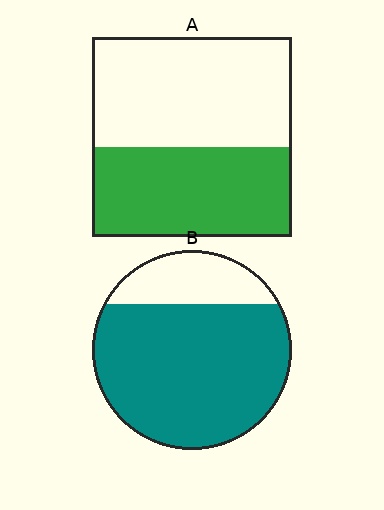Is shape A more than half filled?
No.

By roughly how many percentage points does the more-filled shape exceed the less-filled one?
By roughly 35 percentage points (B over A).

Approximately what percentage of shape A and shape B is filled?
A is approximately 45% and B is approximately 80%.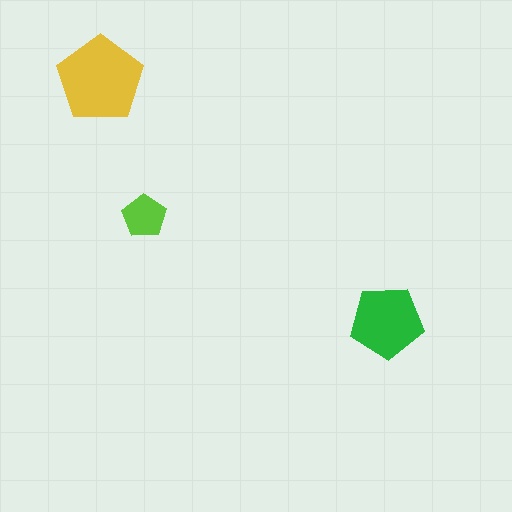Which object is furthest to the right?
The green pentagon is rightmost.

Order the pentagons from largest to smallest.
the yellow one, the green one, the lime one.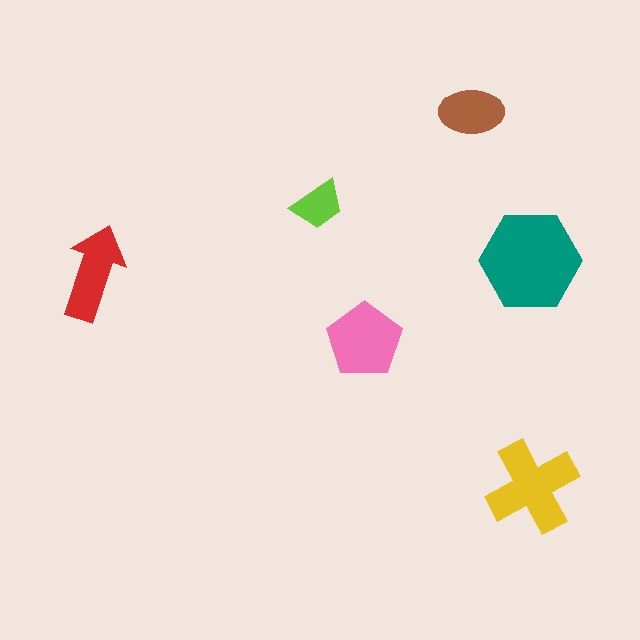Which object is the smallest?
The lime trapezoid.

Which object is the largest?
The teal hexagon.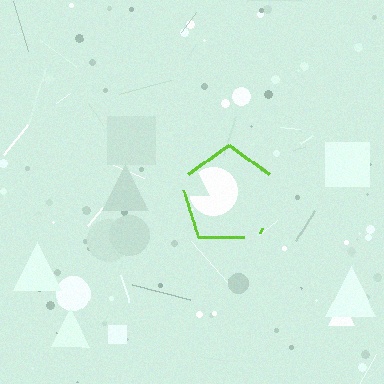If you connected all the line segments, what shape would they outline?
They would outline a pentagon.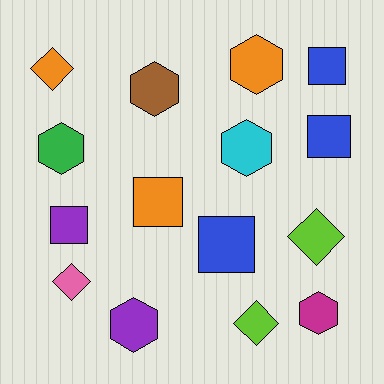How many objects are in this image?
There are 15 objects.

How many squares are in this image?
There are 5 squares.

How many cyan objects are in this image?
There is 1 cyan object.